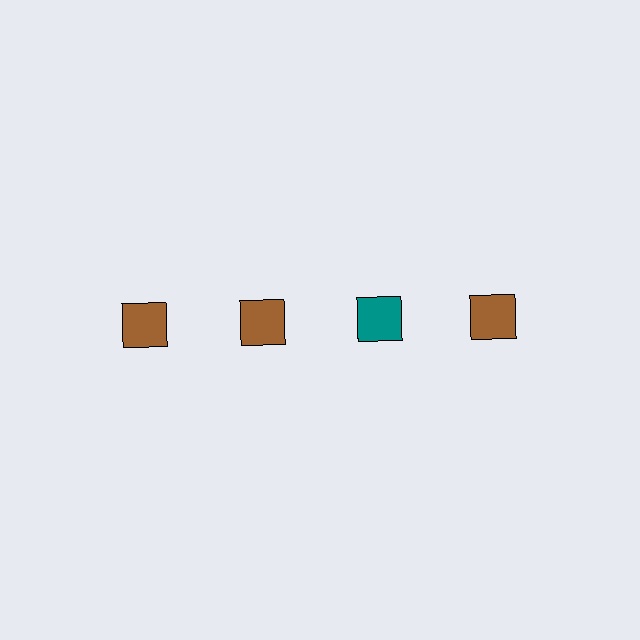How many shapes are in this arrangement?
There are 4 shapes arranged in a grid pattern.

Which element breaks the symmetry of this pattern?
The teal square in the top row, center column breaks the symmetry. All other shapes are brown squares.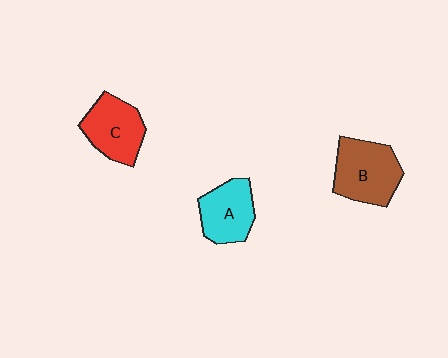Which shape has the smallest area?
Shape A (cyan).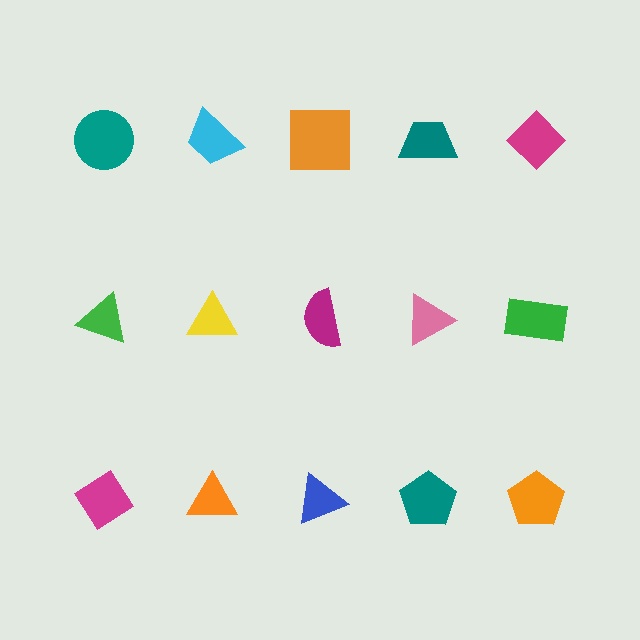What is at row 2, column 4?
A pink triangle.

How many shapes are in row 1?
5 shapes.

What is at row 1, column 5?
A magenta diamond.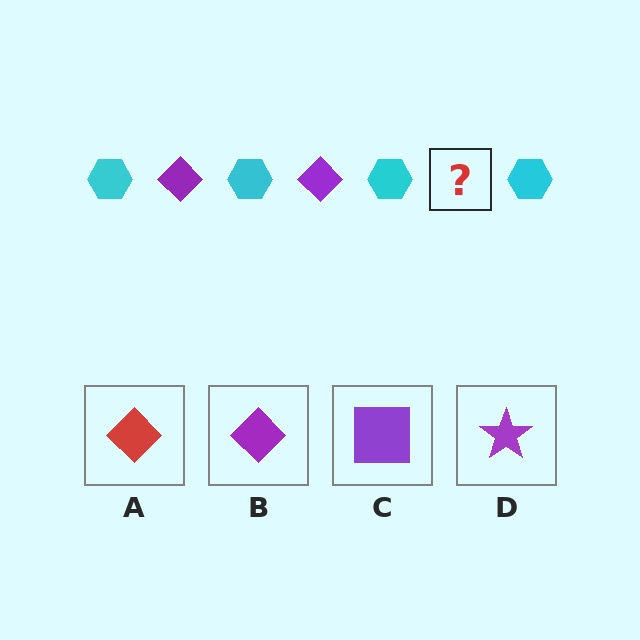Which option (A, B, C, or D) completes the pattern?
B.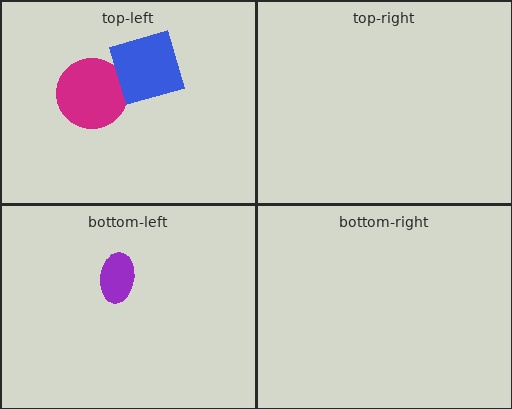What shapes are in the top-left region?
The magenta circle, the blue square.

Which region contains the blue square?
The top-left region.